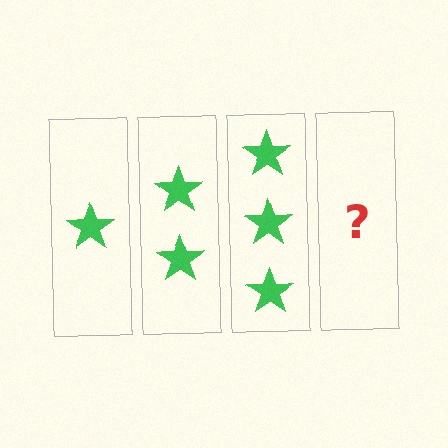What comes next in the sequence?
The next element should be 4 stars.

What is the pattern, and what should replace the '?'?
The pattern is that each step adds one more star. The '?' should be 4 stars.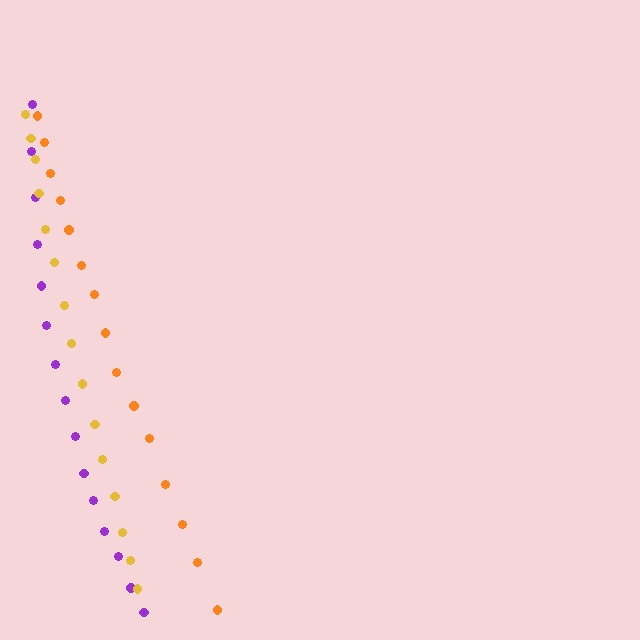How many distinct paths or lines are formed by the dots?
There are 3 distinct paths.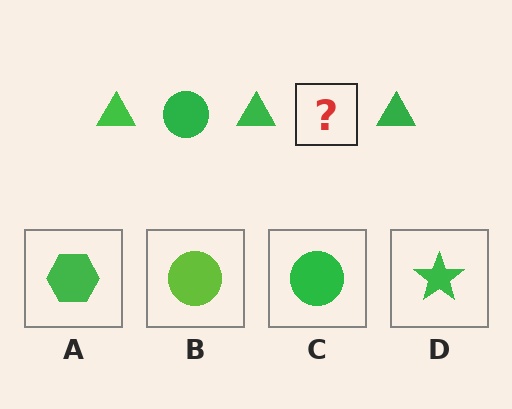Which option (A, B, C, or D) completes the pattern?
C.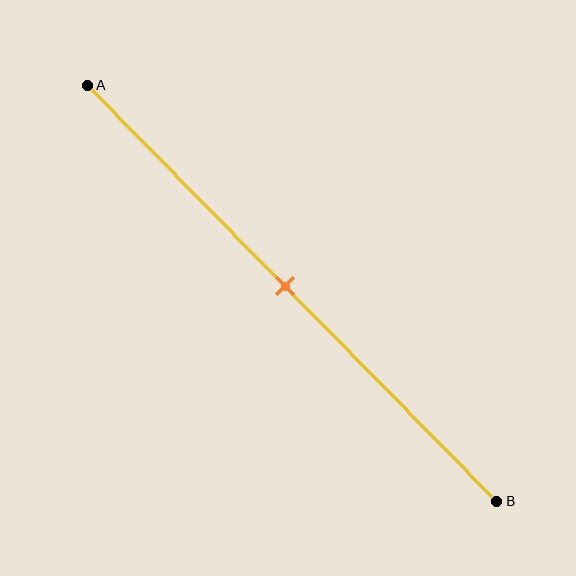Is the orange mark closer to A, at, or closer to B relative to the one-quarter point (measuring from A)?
The orange mark is closer to point B than the one-quarter point of segment AB.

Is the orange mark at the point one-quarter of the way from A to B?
No, the mark is at about 50% from A, not at the 25% one-quarter point.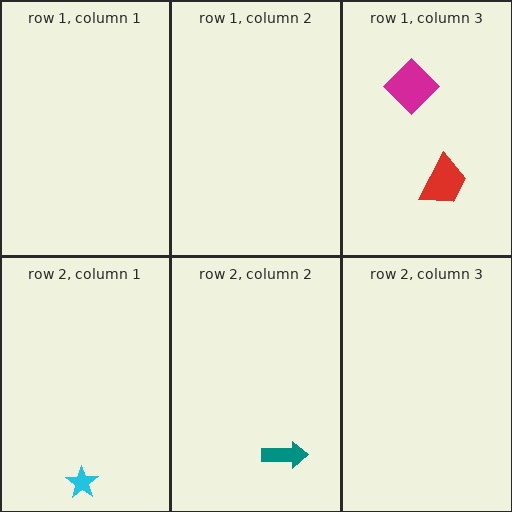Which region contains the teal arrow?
The row 2, column 2 region.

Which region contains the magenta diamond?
The row 1, column 3 region.